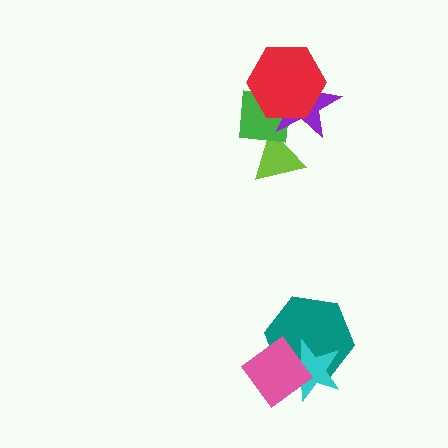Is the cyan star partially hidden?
Yes, it is partially covered by another shape.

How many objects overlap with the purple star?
3 objects overlap with the purple star.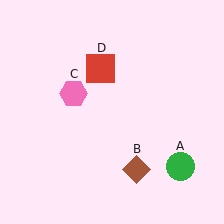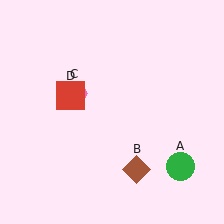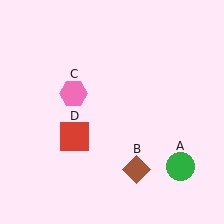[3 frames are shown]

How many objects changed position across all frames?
1 object changed position: red square (object D).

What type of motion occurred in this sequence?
The red square (object D) rotated counterclockwise around the center of the scene.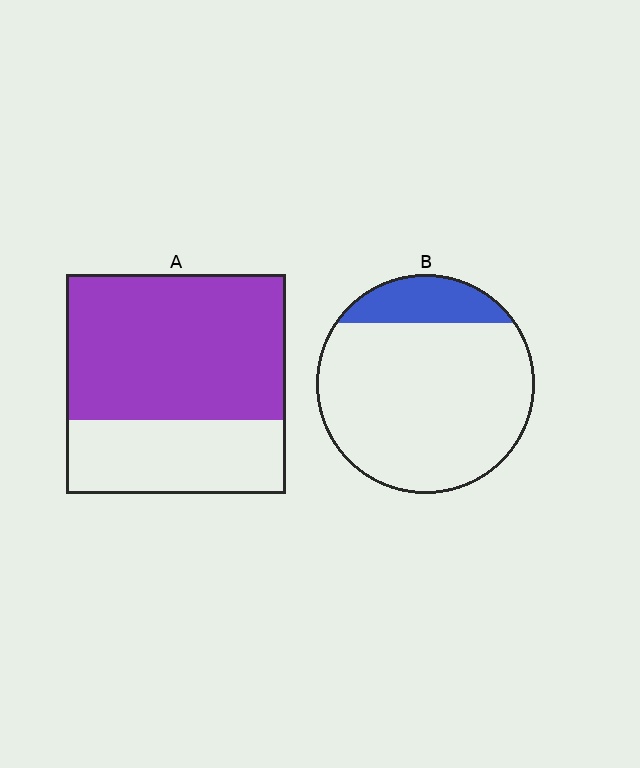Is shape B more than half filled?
No.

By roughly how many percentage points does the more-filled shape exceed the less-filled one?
By roughly 50 percentage points (A over B).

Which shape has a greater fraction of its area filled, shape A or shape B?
Shape A.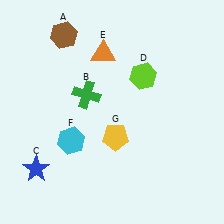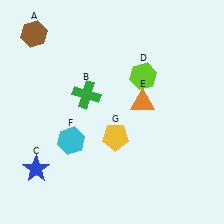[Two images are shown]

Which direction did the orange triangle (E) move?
The orange triangle (E) moved down.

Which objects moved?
The objects that moved are: the brown hexagon (A), the orange triangle (E).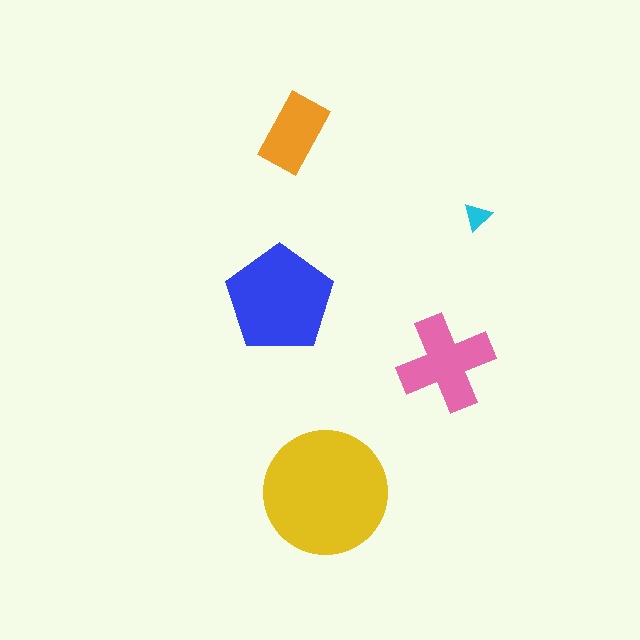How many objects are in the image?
There are 5 objects in the image.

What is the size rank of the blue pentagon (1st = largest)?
2nd.